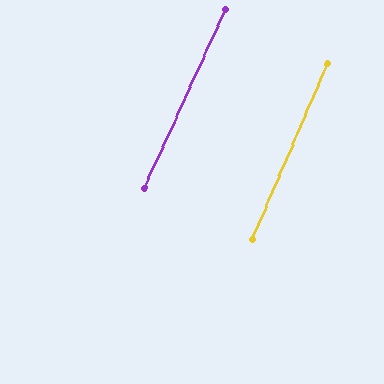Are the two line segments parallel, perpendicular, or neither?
Parallel — their directions differ by only 1.3°.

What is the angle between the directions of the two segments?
Approximately 1 degree.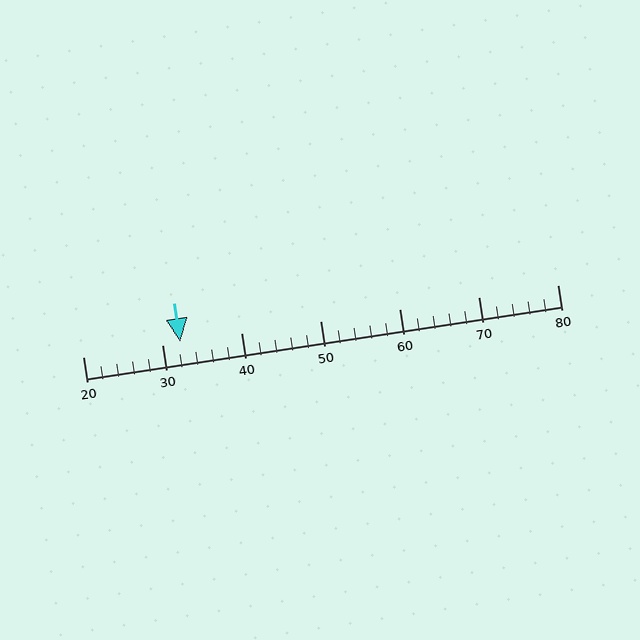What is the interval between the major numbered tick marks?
The major tick marks are spaced 10 units apart.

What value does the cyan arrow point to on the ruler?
The cyan arrow points to approximately 32.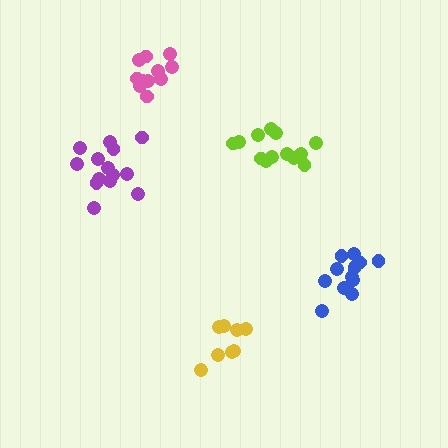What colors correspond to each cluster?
The clusters are colored: purple, lime, yellow, pink, blue.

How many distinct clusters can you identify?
There are 5 distinct clusters.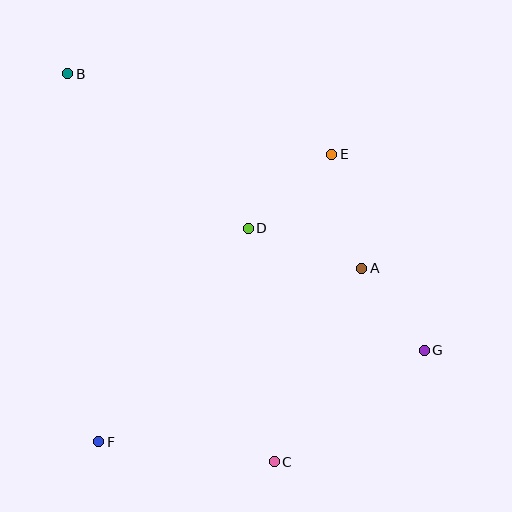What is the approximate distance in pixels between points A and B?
The distance between A and B is approximately 353 pixels.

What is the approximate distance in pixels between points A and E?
The distance between A and E is approximately 118 pixels.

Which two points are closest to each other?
Points A and G are closest to each other.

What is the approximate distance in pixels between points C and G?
The distance between C and G is approximately 187 pixels.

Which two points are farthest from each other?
Points B and G are farthest from each other.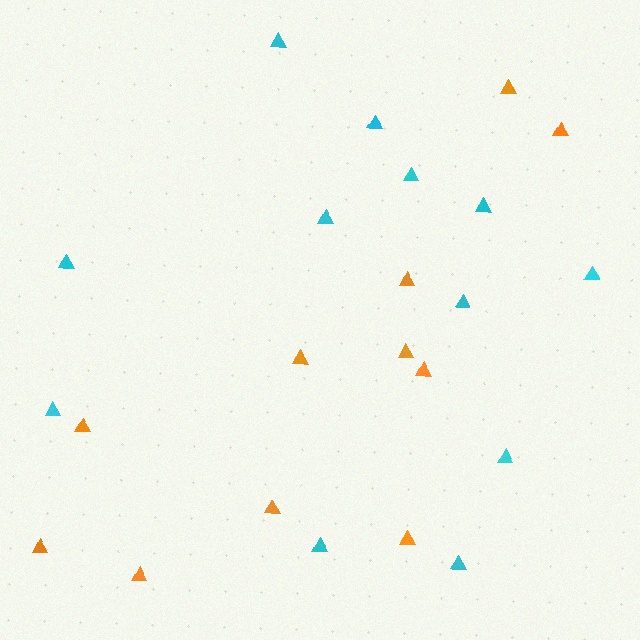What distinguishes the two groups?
There are 2 groups: one group of orange triangles (11) and one group of cyan triangles (12).